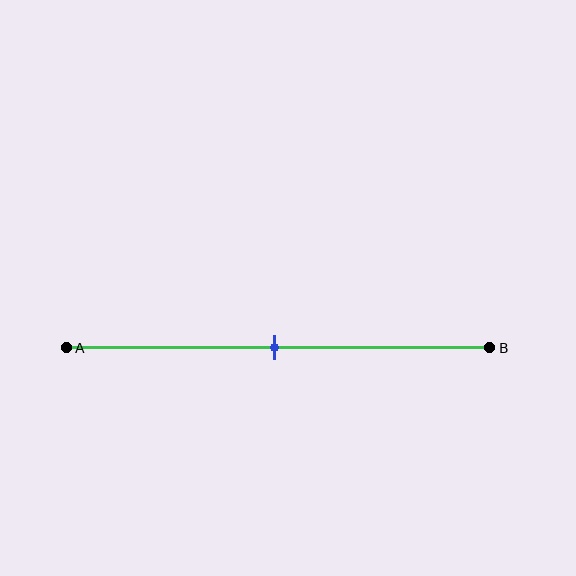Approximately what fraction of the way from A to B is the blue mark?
The blue mark is approximately 50% of the way from A to B.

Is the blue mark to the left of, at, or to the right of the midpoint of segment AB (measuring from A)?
The blue mark is approximately at the midpoint of segment AB.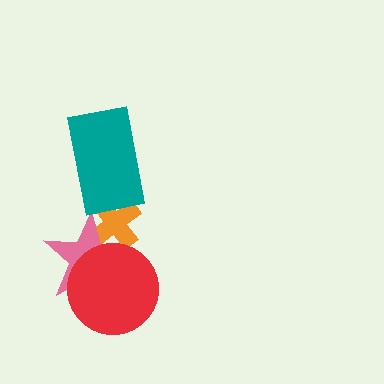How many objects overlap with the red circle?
1 object overlaps with the red circle.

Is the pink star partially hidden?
Yes, it is partially covered by another shape.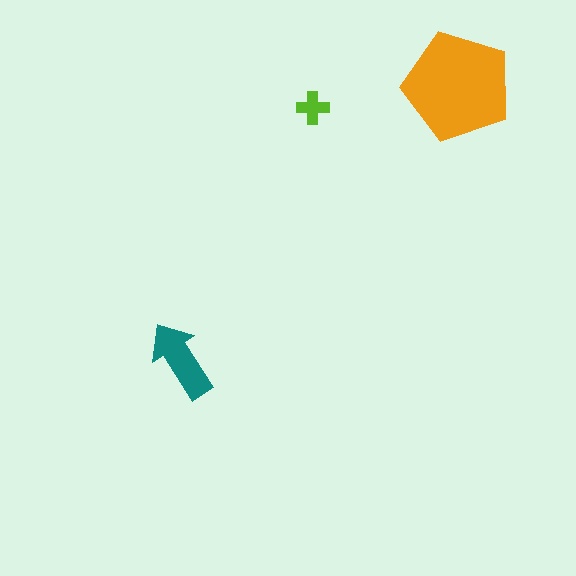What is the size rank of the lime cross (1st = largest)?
3rd.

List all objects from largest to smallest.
The orange pentagon, the teal arrow, the lime cross.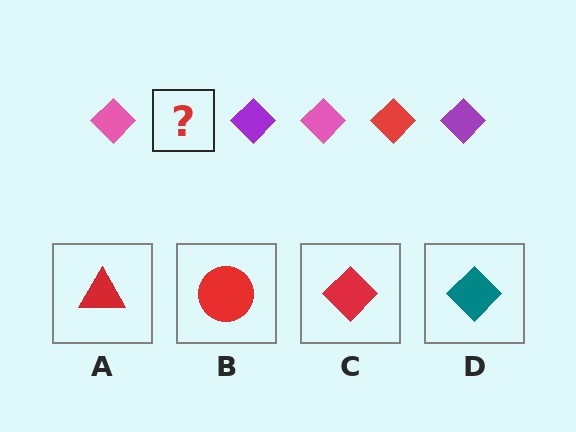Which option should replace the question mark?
Option C.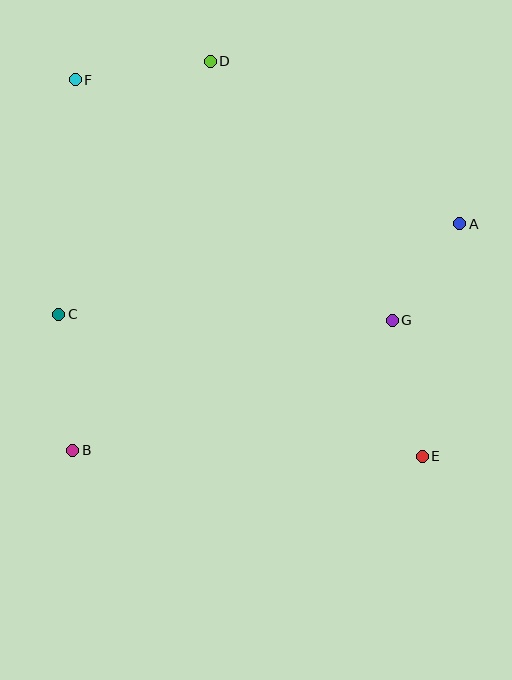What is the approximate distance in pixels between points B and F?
The distance between B and F is approximately 371 pixels.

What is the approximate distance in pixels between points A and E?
The distance between A and E is approximately 235 pixels.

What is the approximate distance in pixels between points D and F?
The distance between D and F is approximately 137 pixels.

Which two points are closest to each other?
Points A and G are closest to each other.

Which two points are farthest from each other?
Points E and F are farthest from each other.